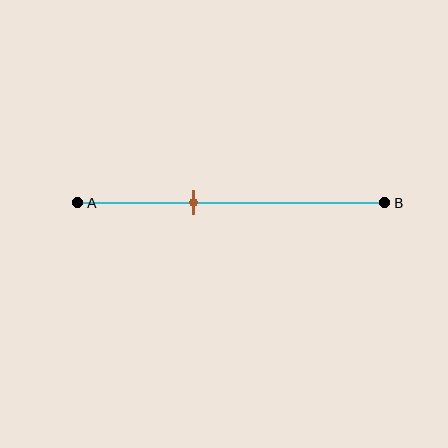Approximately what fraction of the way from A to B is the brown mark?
The brown mark is approximately 40% of the way from A to B.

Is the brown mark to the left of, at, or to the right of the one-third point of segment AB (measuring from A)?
The brown mark is to the right of the one-third point of segment AB.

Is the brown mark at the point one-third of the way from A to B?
No, the mark is at about 40% from A, not at the 33% one-third point.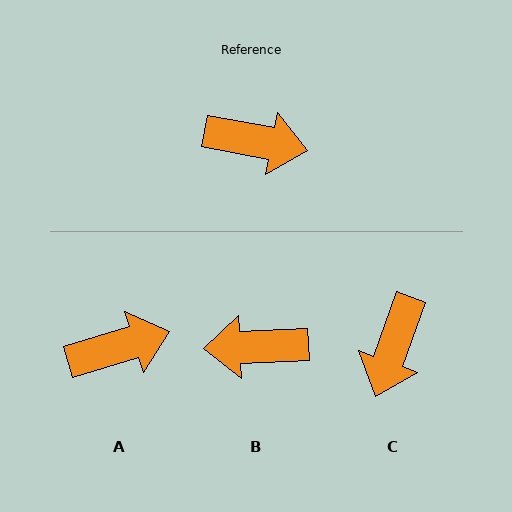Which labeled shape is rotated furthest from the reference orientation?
B, about 167 degrees away.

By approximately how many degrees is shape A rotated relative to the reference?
Approximately 27 degrees counter-clockwise.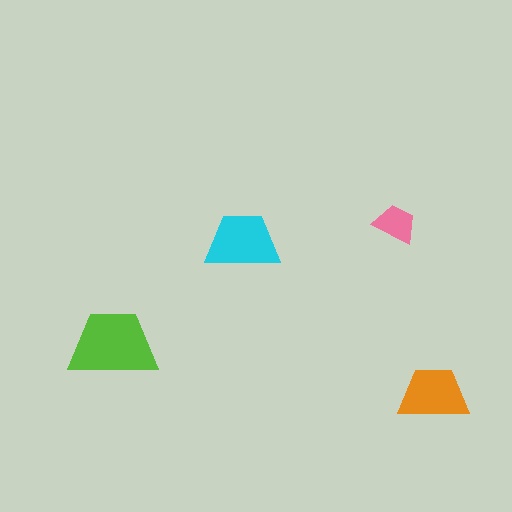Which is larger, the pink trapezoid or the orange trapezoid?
The orange one.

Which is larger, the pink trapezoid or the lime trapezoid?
The lime one.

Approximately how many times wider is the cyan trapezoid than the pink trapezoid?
About 1.5 times wider.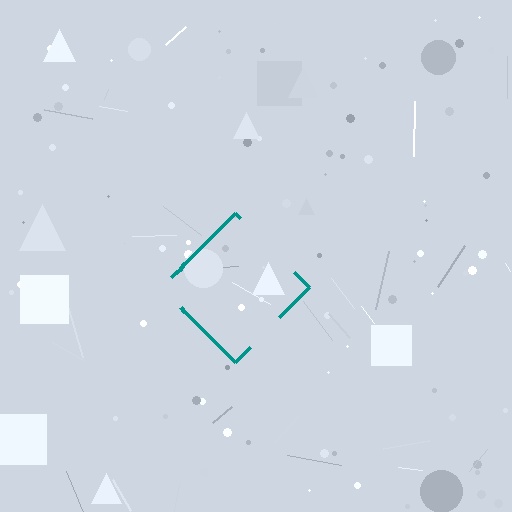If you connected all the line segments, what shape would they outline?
They would outline a diamond.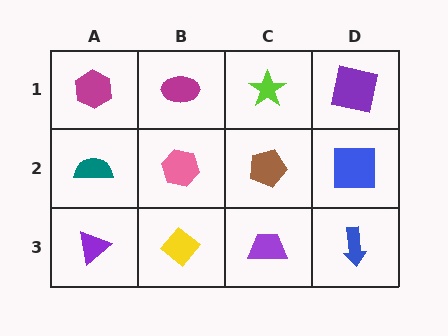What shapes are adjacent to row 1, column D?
A blue square (row 2, column D), a lime star (row 1, column C).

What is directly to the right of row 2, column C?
A blue square.